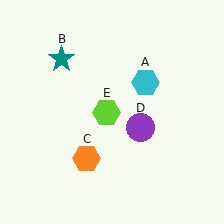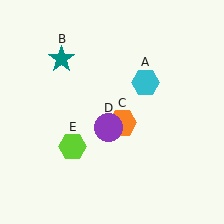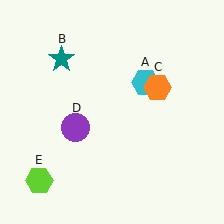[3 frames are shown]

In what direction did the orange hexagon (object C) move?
The orange hexagon (object C) moved up and to the right.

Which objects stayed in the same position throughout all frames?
Cyan hexagon (object A) and teal star (object B) remained stationary.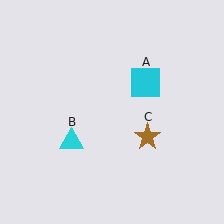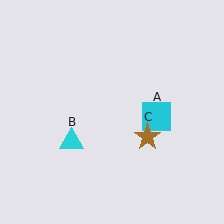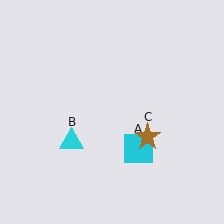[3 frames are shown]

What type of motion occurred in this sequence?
The cyan square (object A) rotated clockwise around the center of the scene.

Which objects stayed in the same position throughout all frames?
Cyan triangle (object B) and brown star (object C) remained stationary.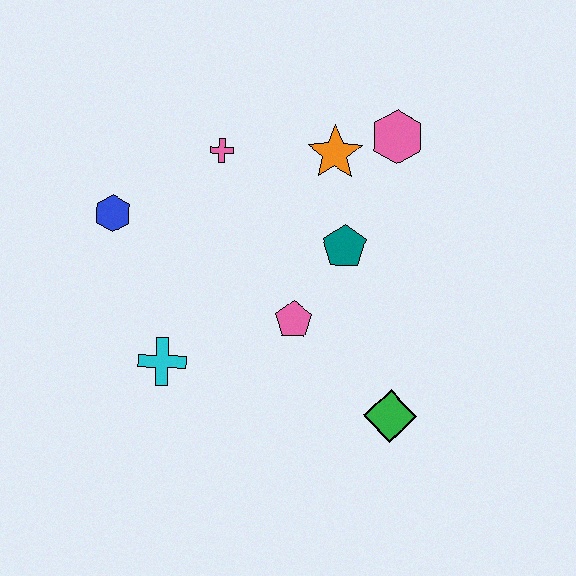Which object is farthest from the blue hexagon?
The green diamond is farthest from the blue hexagon.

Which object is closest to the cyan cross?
The pink pentagon is closest to the cyan cross.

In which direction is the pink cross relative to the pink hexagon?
The pink cross is to the left of the pink hexagon.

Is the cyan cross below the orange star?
Yes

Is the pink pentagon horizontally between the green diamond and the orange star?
No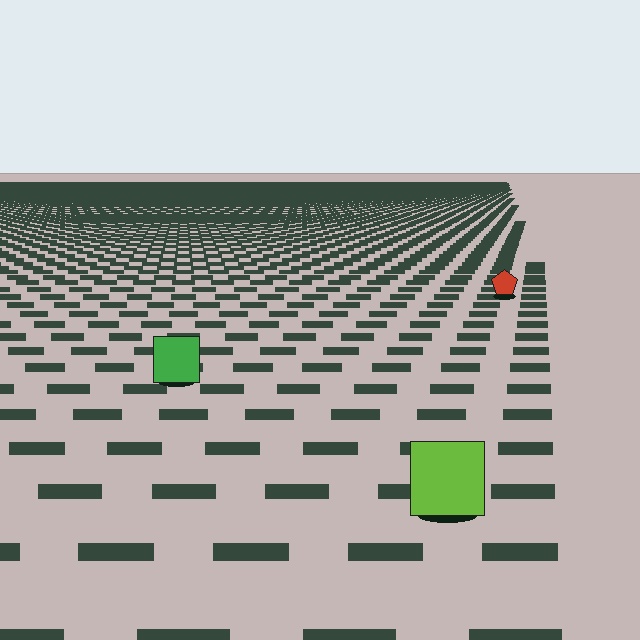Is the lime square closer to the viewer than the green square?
Yes. The lime square is closer — you can tell from the texture gradient: the ground texture is coarser near it.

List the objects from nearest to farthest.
From nearest to farthest: the lime square, the green square, the red pentagon.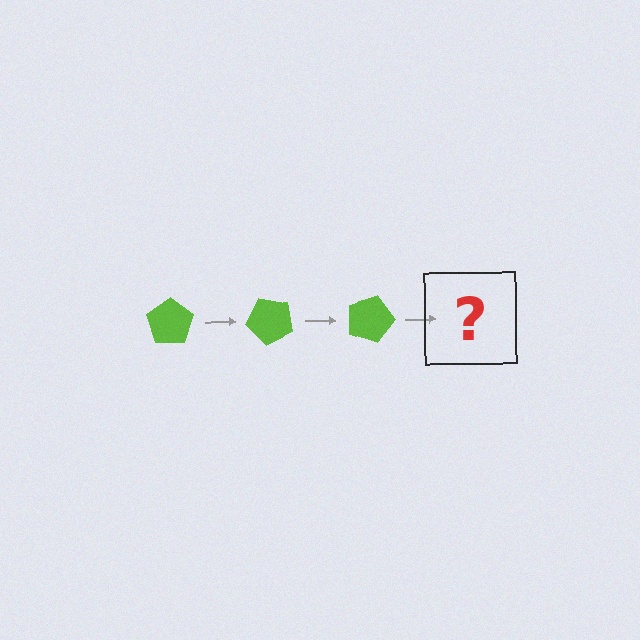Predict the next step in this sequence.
The next step is a lime pentagon rotated 135 degrees.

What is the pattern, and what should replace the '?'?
The pattern is that the pentagon rotates 45 degrees each step. The '?' should be a lime pentagon rotated 135 degrees.